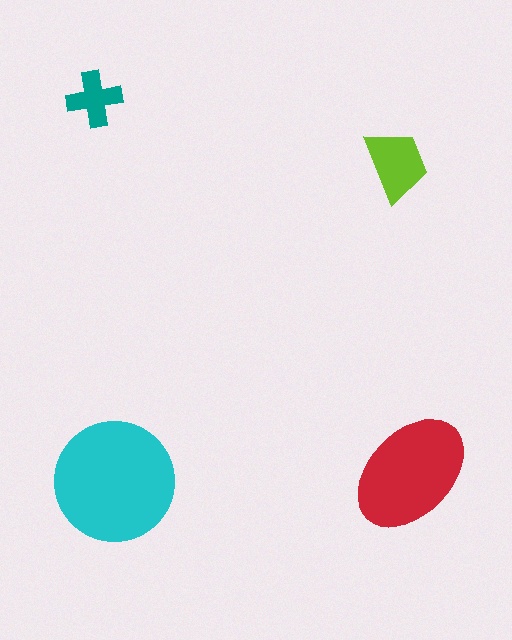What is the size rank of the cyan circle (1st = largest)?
1st.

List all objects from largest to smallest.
The cyan circle, the red ellipse, the lime trapezoid, the teal cross.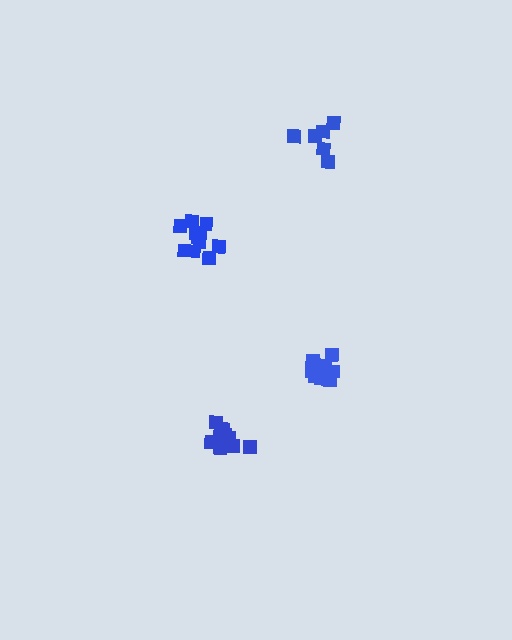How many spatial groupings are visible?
There are 4 spatial groupings.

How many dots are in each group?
Group 1: 9 dots, Group 2: 11 dots, Group 3: 6 dots, Group 4: 12 dots (38 total).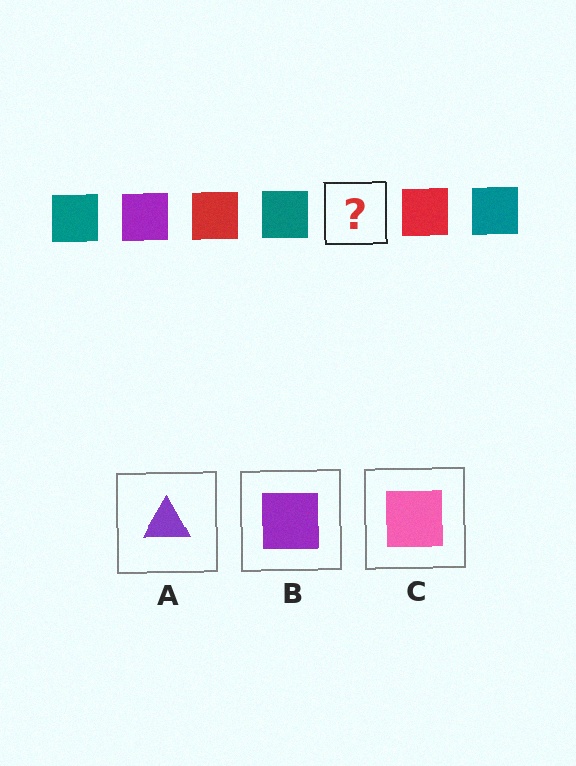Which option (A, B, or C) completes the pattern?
B.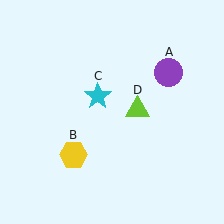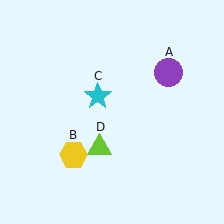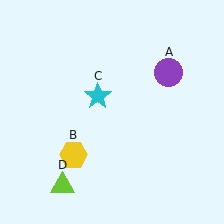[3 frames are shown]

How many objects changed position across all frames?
1 object changed position: lime triangle (object D).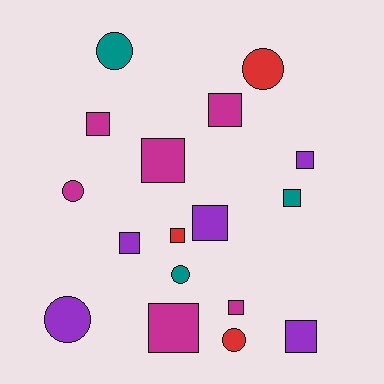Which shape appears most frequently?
Square, with 11 objects.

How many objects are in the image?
There are 17 objects.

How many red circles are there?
There are 2 red circles.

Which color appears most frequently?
Magenta, with 6 objects.